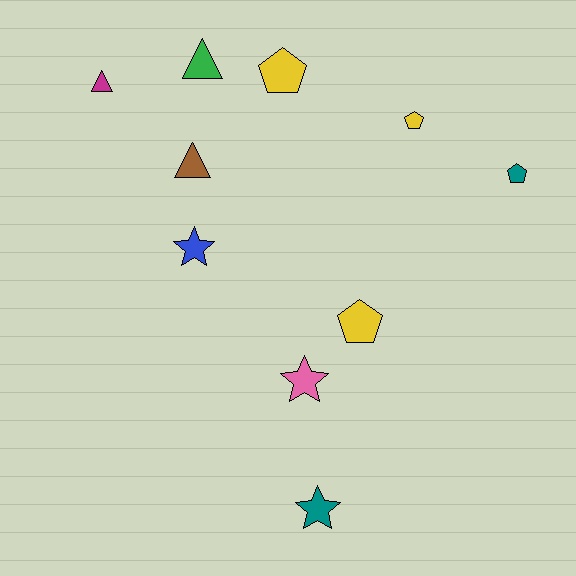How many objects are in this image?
There are 10 objects.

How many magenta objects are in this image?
There is 1 magenta object.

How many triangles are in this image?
There are 3 triangles.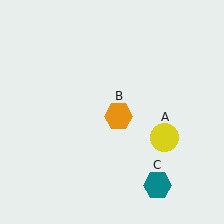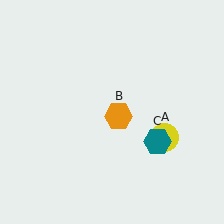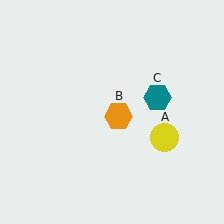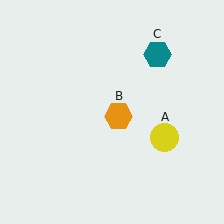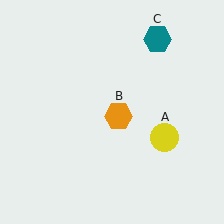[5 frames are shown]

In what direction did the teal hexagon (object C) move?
The teal hexagon (object C) moved up.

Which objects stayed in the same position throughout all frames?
Yellow circle (object A) and orange hexagon (object B) remained stationary.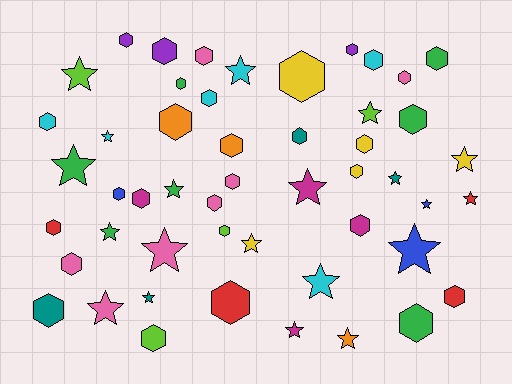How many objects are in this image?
There are 50 objects.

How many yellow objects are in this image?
There are 5 yellow objects.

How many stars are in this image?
There are 20 stars.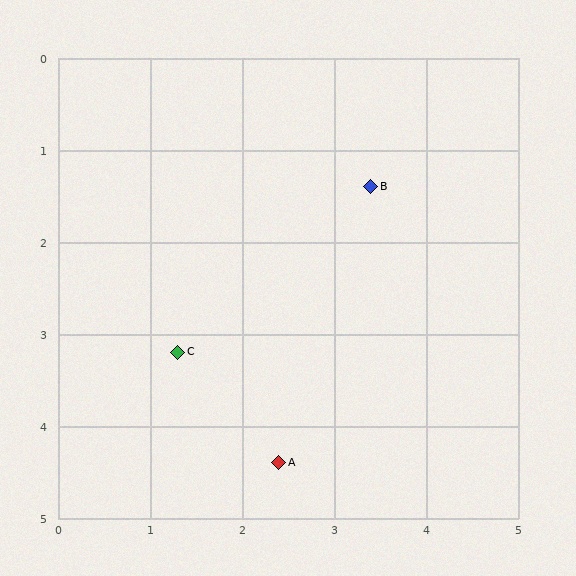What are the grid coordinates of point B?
Point B is at approximately (3.4, 1.4).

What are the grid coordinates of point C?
Point C is at approximately (1.3, 3.2).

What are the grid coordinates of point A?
Point A is at approximately (2.4, 4.4).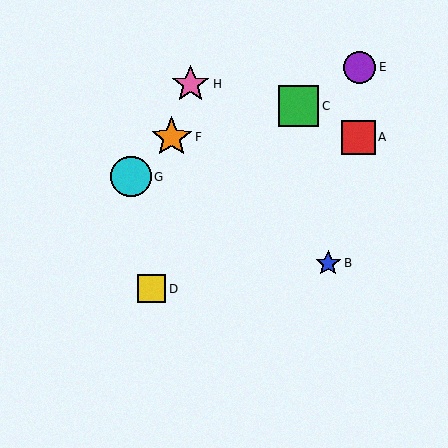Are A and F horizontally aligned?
Yes, both are at y≈137.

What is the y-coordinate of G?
Object G is at y≈177.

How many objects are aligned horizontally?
2 objects (A, F) are aligned horizontally.